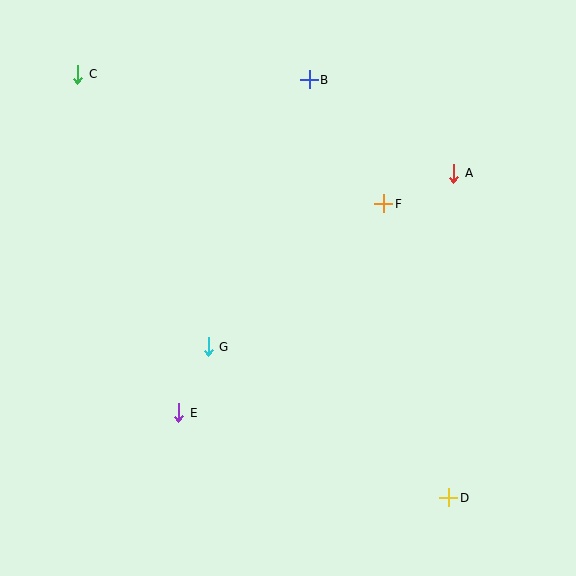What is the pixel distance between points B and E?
The distance between B and E is 357 pixels.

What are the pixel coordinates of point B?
Point B is at (309, 80).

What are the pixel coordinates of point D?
Point D is at (449, 498).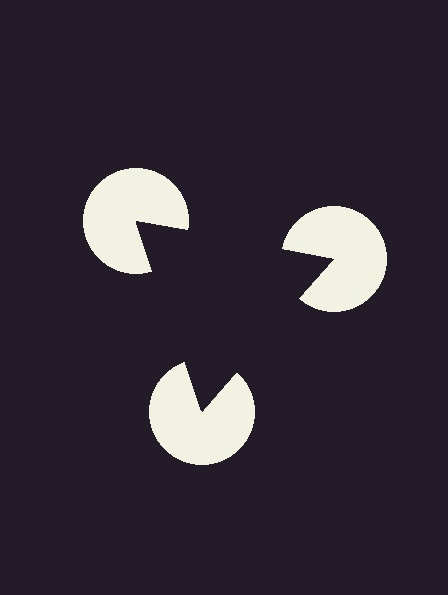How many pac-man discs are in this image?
There are 3 — one at each vertex of the illusory triangle.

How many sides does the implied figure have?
3 sides.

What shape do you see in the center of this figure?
An illusory triangle — its edges are inferred from the aligned wedge cuts in the pac-man discs, not physically drawn.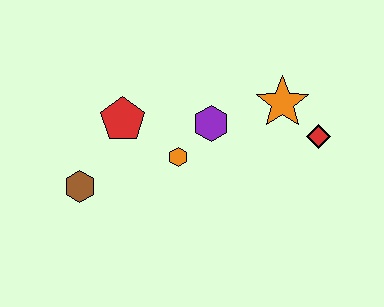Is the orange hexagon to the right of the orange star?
No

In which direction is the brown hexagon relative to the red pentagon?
The brown hexagon is below the red pentagon.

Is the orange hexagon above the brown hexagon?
Yes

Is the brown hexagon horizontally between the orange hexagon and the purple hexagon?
No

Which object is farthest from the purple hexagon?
The brown hexagon is farthest from the purple hexagon.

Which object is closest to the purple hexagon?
The orange hexagon is closest to the purple hexagon.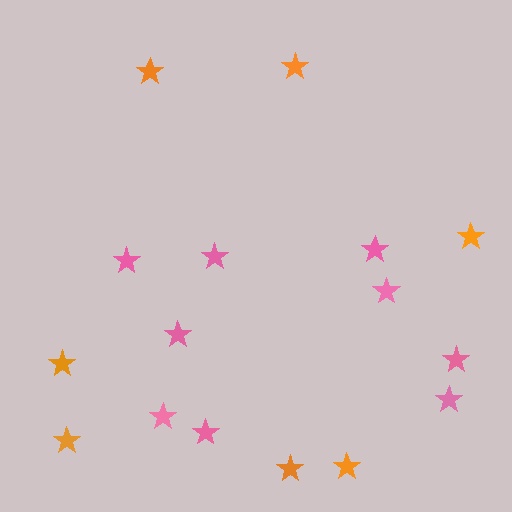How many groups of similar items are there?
There are 2 groups: one group of pink stars (9) and one group of orange stars (7).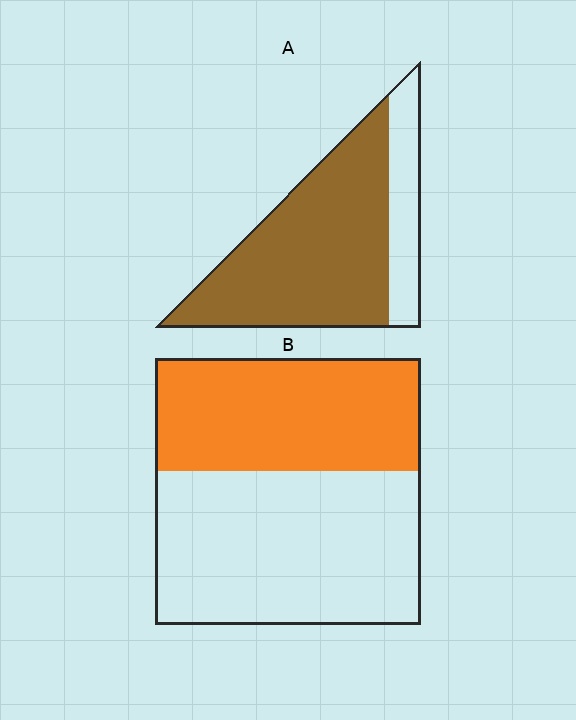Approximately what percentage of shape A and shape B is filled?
A is approximately 75% and B is approximately 40%.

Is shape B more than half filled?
No.